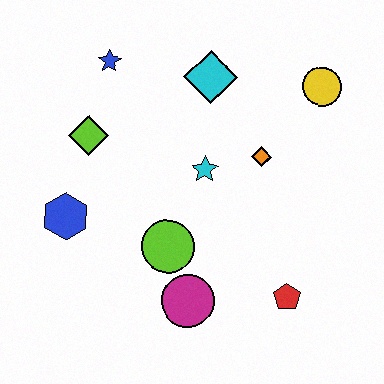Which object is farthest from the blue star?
The red pentagon is farthest from the blue star.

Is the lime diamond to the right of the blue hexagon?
Yes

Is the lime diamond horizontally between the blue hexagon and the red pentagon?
Yes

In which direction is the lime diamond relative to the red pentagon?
The lime diamond is to the left of the red pentagon.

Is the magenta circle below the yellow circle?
Yes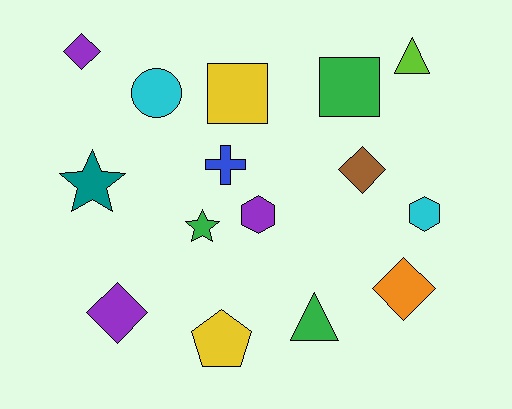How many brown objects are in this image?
There is 1 brown object.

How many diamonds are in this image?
There are 4 diamonds.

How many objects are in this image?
There are 15 objects.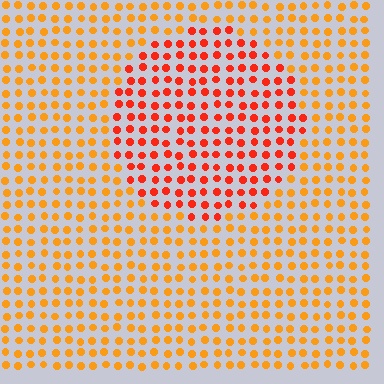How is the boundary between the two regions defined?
The boundary is defined purely by a slight shift in hue (about 31 degrees). Spacing, size, and orientation are identical on both sides.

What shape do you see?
I see a circle.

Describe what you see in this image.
The image is filled with small orange elements in a uniform arrangement. A circle-shaped region is visible where the elements are tinted to a slightly different hue, forming a subtle color boundary.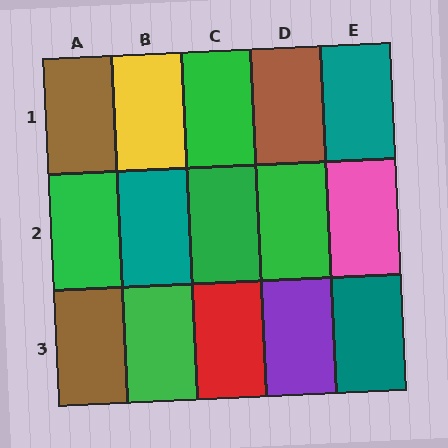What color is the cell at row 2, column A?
Green.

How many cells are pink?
1 cell is pink.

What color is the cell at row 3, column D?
Purple.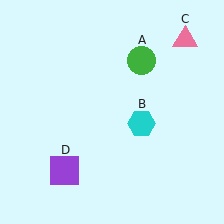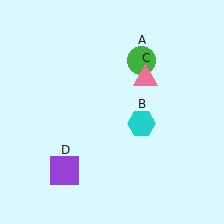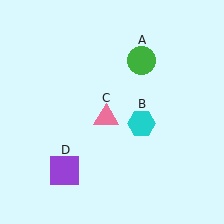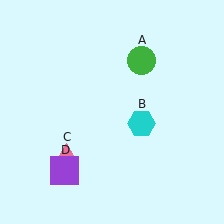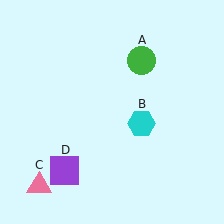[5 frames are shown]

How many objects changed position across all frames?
1 object changed position: pink triangle (object C).